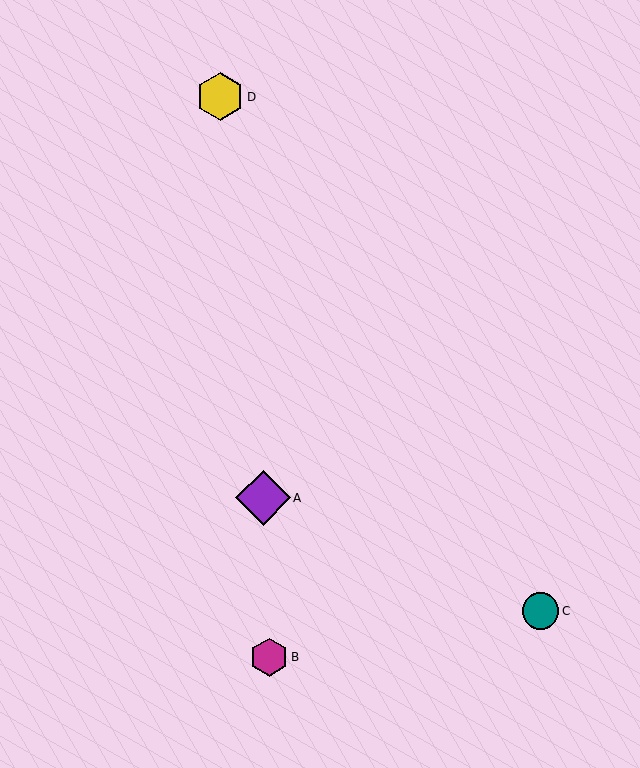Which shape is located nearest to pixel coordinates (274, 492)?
The purple diamond (labeled A) at (263, 498) is nearest to that location.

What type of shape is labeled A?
Shape A is a purple diamond.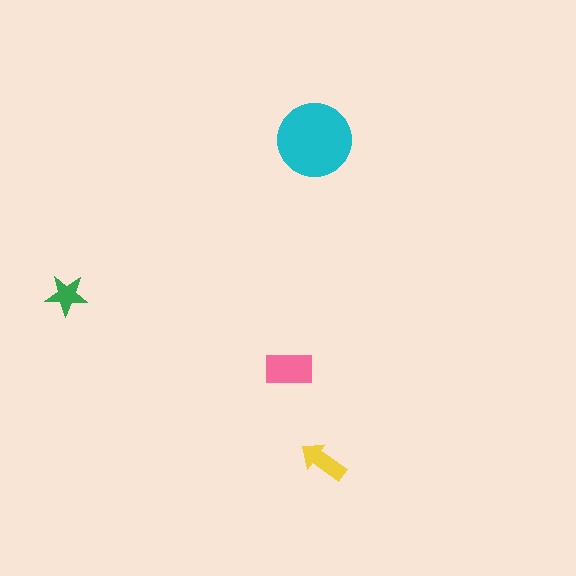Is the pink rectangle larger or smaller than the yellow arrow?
Larger.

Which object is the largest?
The cyan circle.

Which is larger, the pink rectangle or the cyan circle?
The cyan circle.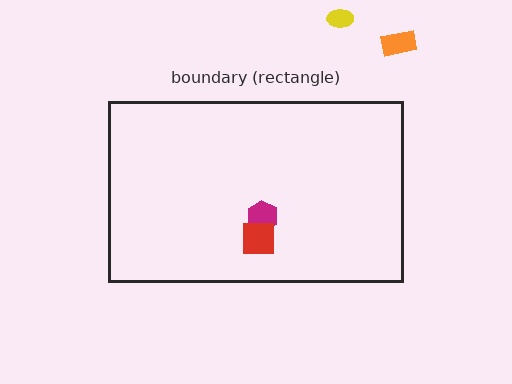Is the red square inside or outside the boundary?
Inside.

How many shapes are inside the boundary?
2 inside, 2 outside.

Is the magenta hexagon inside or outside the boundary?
Inside.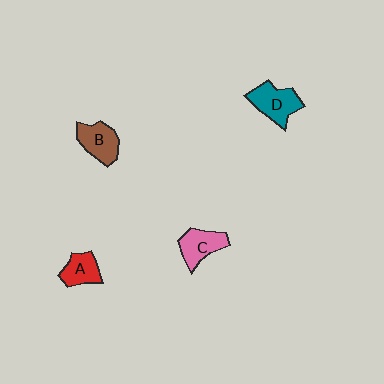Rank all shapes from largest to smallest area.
From largest to smallest: D (teal), B (brown), C (pink), A (red).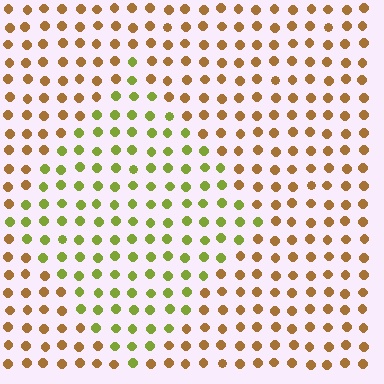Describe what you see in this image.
The image is filled with small brown elements in a uniform arrangement. A diamond-shaped region is visible where the elements are tinted to a slightly different hue, forming a subtle color boundary.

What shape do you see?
I see a diamond.